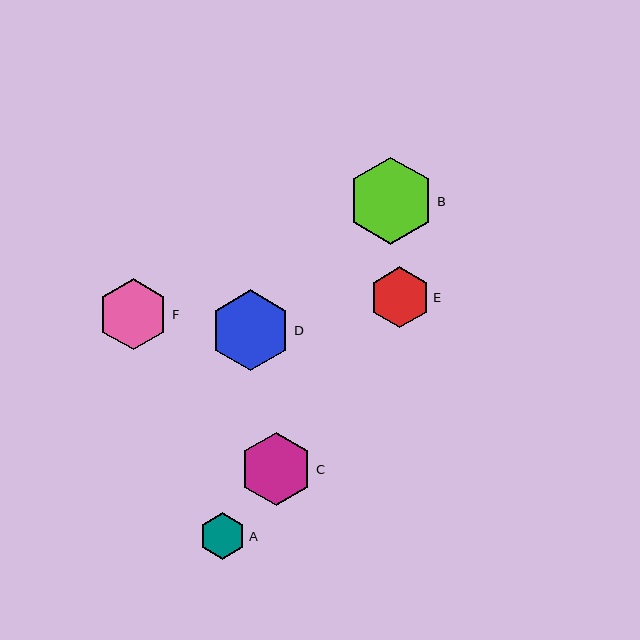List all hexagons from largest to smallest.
From largest to smallest: B, D, C, F, E, A.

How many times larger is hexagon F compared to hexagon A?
Hexagon F is approximately 1.5 times the size of hexagon A.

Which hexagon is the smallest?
Hexagon A is the smallest with a size of approximately 47 pixels.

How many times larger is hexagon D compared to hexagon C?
Hexagon D is approximately 1.1 times the size of hexagon C.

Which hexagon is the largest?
Hexagon B is the largest with a size of approximately 87 pixels.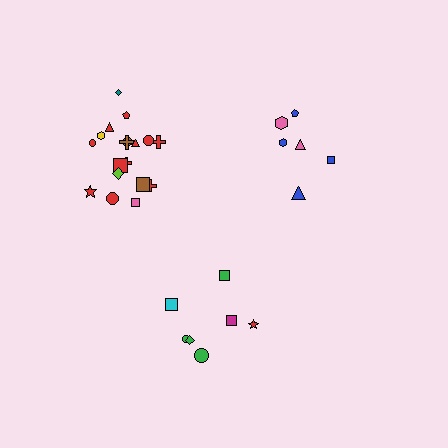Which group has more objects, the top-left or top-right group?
The top-left group.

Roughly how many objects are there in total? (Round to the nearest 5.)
Roughly 30 objects in total.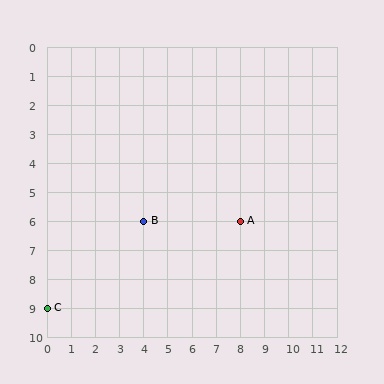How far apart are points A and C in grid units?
Points A and C are 8 columns and 3 rows apart (about 8.5 grid units diagonally).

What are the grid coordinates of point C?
Point C is at grid coordinates (0, 9).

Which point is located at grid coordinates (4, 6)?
Point B is at (4, 6).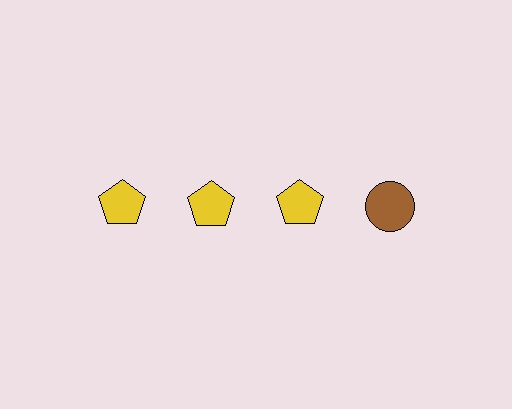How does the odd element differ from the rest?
It differs in both color (brown instead of yellow) and shape (circle instead of pentagon).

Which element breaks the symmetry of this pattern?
The brown circle in the top row, second from right column breaks the symmetry. All other shapes are yellow pentagons.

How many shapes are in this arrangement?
There are 4 shapes arranged in a grid pattern.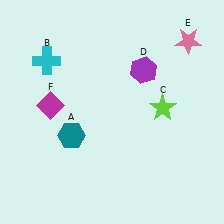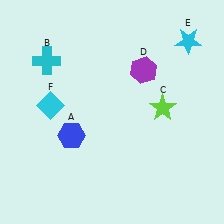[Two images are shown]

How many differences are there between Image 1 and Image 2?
There are 3 differences between the two images.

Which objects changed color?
A changed from teal to blue. E changed from pink to cyan. F changed from magenta to cyan.